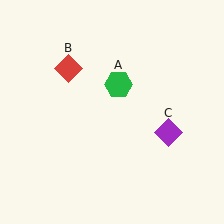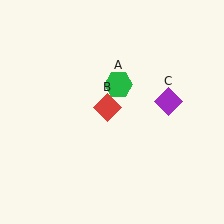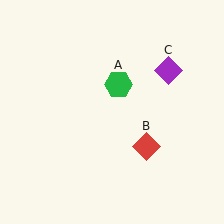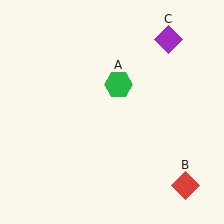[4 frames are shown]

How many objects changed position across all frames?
2 objects changed position: red diamond (object B), purple diamond (object C).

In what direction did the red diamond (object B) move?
The red diamond (object B) moved down and to the right.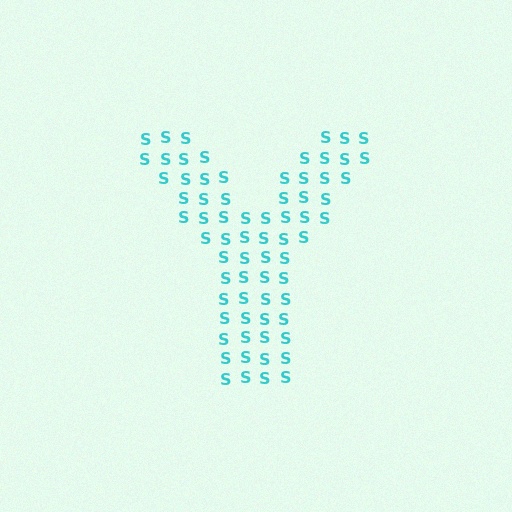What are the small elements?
The small elements are letter S's.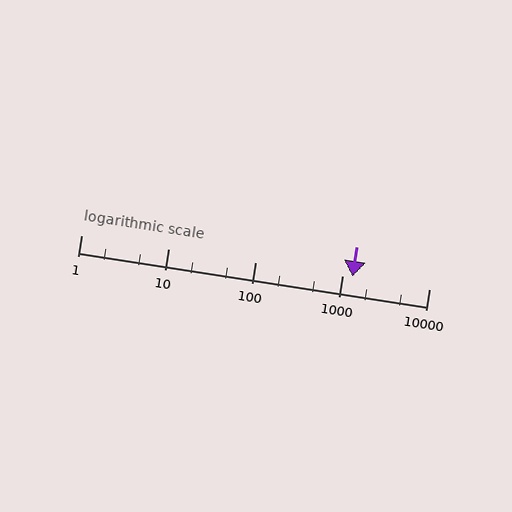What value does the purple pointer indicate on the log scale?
The pointer indicates approximately 1300.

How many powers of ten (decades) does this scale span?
The scale spans 4 decades, from 1 to 10000.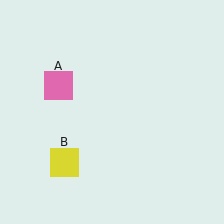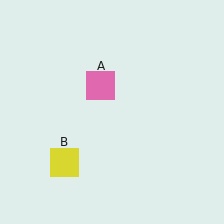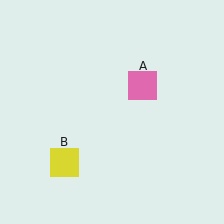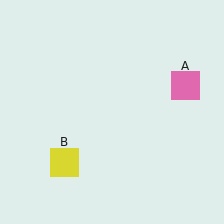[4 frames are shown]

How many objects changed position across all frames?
1 object changed position: pink square (object A).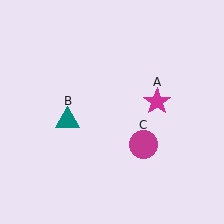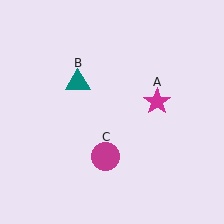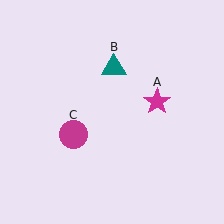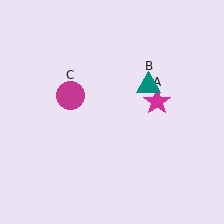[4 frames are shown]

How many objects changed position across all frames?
2 objects changed position: teal triangle (object B), magenta circle (object C).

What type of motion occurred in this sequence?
The teal triangle (object B), magenta circle (object C) rotated clockwise around the center of the scene.